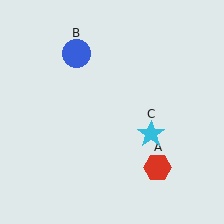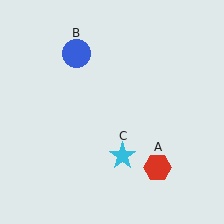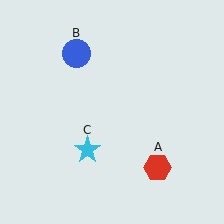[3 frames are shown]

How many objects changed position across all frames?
1 object changed position: cyan star (object C).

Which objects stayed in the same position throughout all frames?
Red hexagon (object A) and blue circle (object B) remained stationary.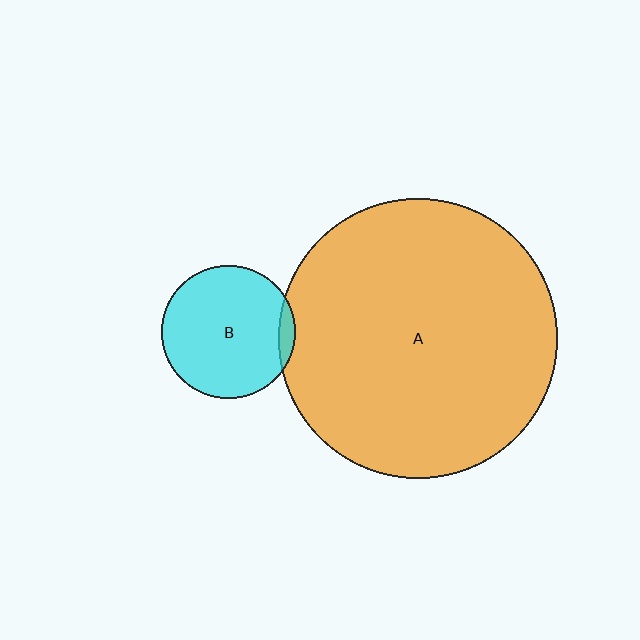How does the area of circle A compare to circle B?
Approximately 4.4 times.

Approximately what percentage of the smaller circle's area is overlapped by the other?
Approximately 5%.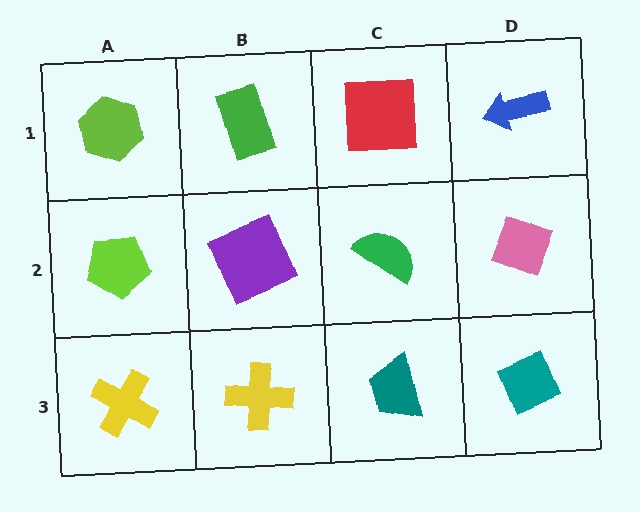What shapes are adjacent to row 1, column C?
A green semicircle (row 2, column C), a green rectangle (row 1, column B), a blue arrow (row 1, column D).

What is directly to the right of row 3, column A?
A yellow cross.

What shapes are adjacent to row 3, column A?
A lime pentagon (row 2, column A), a yellow cross (row 3, column B).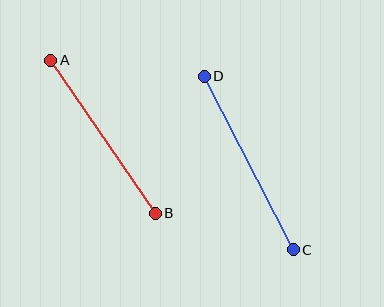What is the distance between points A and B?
The distance is approximately 185 pixels.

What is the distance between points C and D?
The distance is approximately 195 pixels.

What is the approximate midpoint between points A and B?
The midpoint is at approximately (103, 137) pixels.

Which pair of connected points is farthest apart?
Points C and D are farthest apart.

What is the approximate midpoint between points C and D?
The midpoint is at approximately (249, 163) pixels.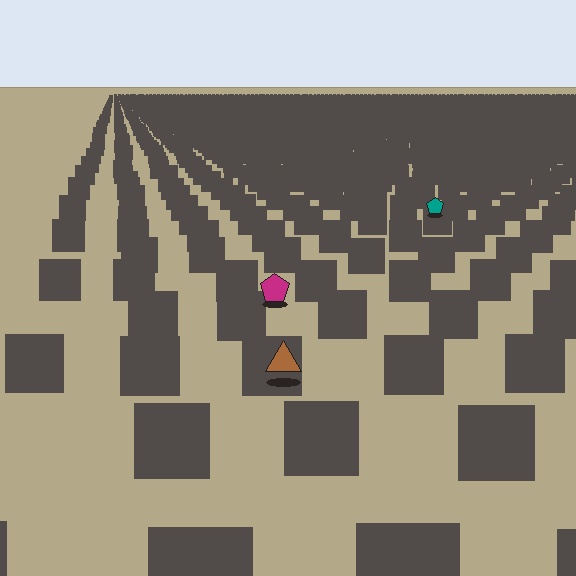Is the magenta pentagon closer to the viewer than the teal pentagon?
Yes. The magenta pentagon is closer — you can tell from the texture gradient: the ground texture is coarser near it.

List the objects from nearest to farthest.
From nearest to farthest: the brown triangle, the magenta pentagon, the teal pentagon.